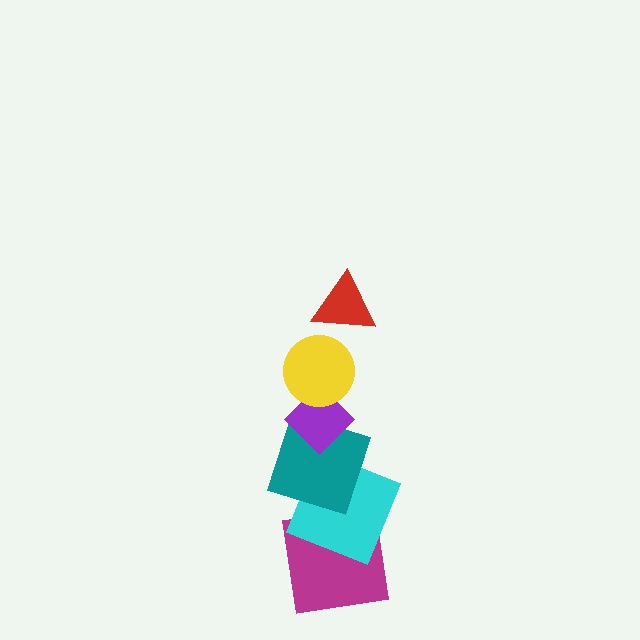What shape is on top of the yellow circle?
The red triangle is on top of the yellow circle.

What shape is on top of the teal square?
The purple diamond is on top of the teal square.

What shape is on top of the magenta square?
The cyan square is on top of the magenta square.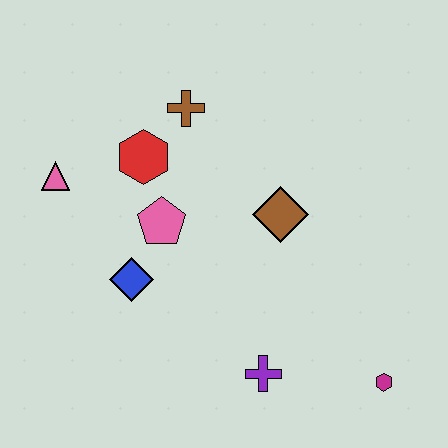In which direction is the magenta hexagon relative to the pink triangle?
The magenta hexagon is to the right of the pink triangle.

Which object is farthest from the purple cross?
The pink triangle is farthest from the purple cross.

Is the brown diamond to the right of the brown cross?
Yes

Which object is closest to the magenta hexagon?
The purple cross is closest to the magenta hexagon.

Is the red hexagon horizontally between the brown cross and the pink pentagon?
No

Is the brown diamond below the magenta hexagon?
No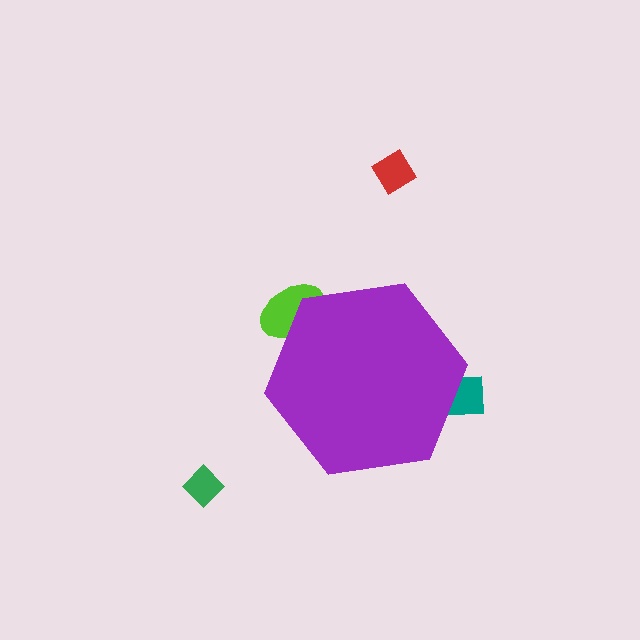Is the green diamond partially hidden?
No, the green diamond is fully visible.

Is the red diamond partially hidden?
No, the red diamond is fully visible.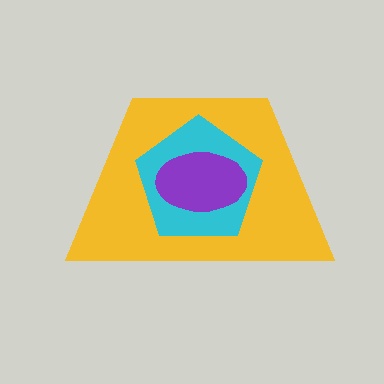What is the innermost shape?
The purple ellipse.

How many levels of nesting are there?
3.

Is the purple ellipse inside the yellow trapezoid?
Yes.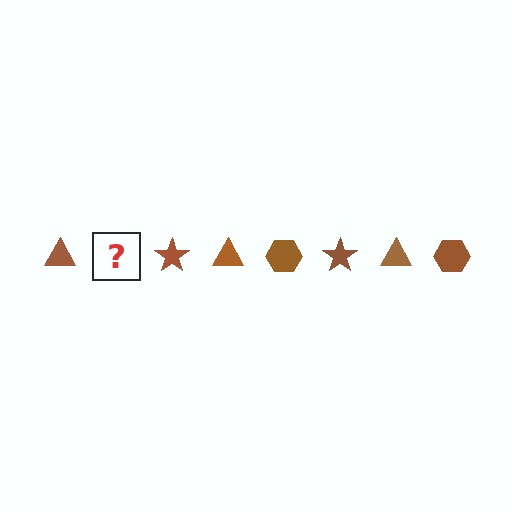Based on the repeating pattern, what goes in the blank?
The blank should be a brown hexagon.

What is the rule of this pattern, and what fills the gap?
The rule is that the pattern cycles through triangle, hexagon, star shapes in brown. The gap should be filled with a brown hexagon.